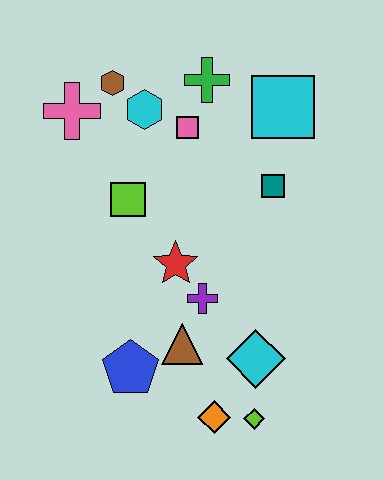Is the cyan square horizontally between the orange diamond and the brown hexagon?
No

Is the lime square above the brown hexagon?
No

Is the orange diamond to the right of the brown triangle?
Yes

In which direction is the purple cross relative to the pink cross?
The purple cross is below the pink cross.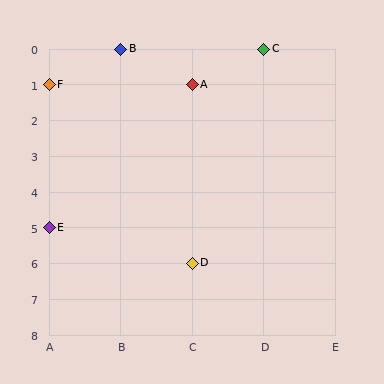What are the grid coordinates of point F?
Point F is at grid coordinates (A, 1).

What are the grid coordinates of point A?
Point A is at grid coordinates (C, 1).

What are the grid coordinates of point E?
Point E is at grid coordinates (A, 5).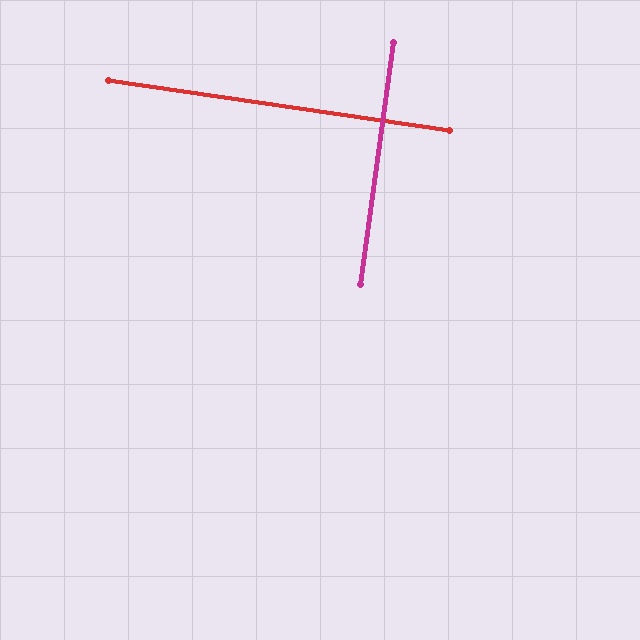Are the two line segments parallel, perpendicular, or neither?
Perpendicular — they meet at approximately 89°.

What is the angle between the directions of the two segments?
Approximately 89 degrees.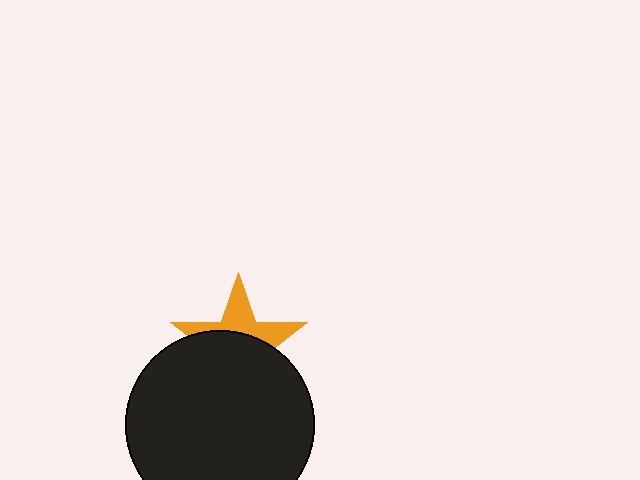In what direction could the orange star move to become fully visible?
The orange star could move up. That would shift it out from behind the black circle entirely.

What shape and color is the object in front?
The object in front is a black circle.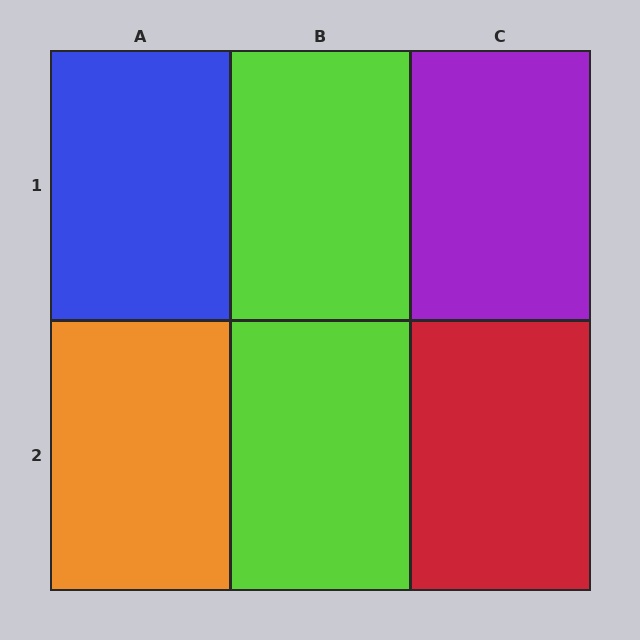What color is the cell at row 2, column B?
Lime.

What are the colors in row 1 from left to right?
Blue, lime, purple.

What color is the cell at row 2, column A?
Orange.